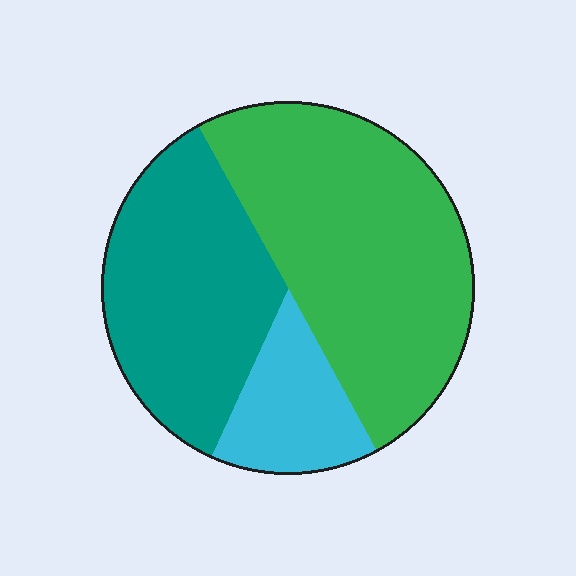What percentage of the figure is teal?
Teal takes up between a third and a half of the figure.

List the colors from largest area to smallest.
From largest to smallest: green, teal, cyan.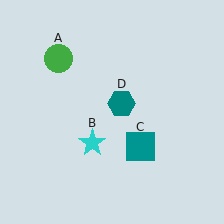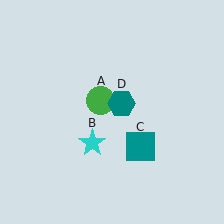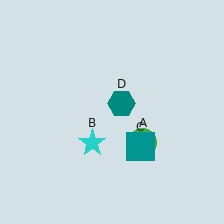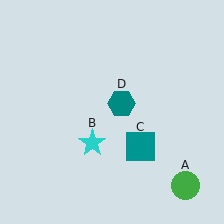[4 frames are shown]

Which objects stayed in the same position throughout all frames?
Cyan star (object B) and teal square (object C) and teal hexagon (object D) remained stationary.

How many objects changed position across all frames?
1 object changed position: green circle (object A).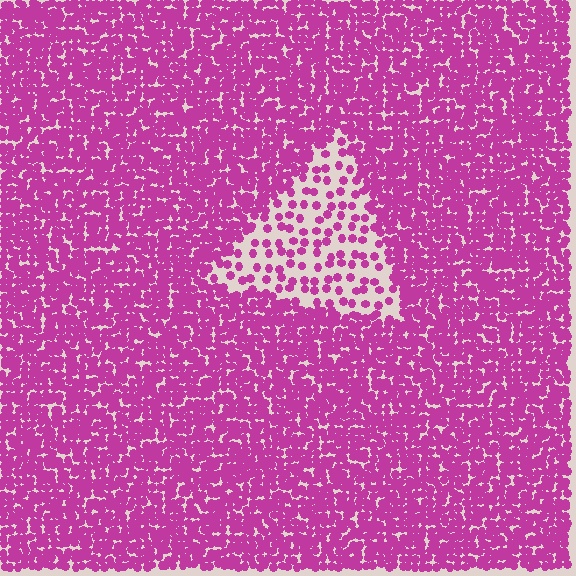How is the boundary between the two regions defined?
The boundary is defined by a change in element density (approximately 3.0x ratio). All elements are the same color, size, and shape.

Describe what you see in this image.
The image contains small magenta elements arranged at two different densities. A triangle-shaped region is visible where the elements are less densely packed than the surrounding area.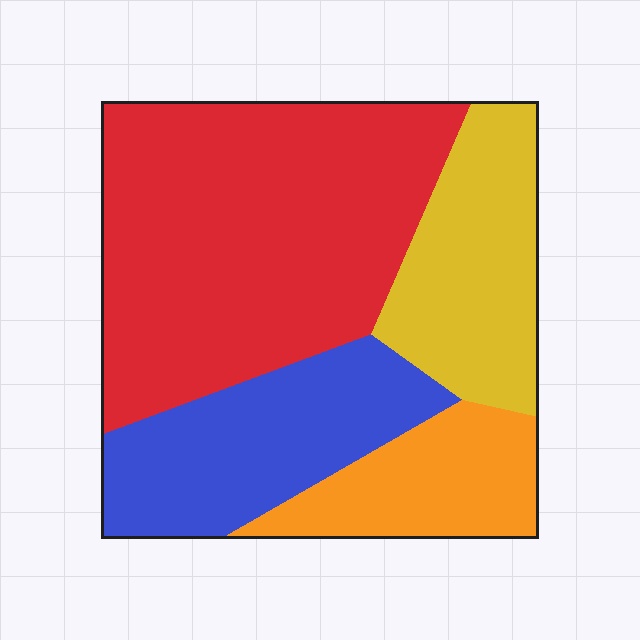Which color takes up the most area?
Red, at roughly 45%.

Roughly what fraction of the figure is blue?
Blue covers about 20% of the figure.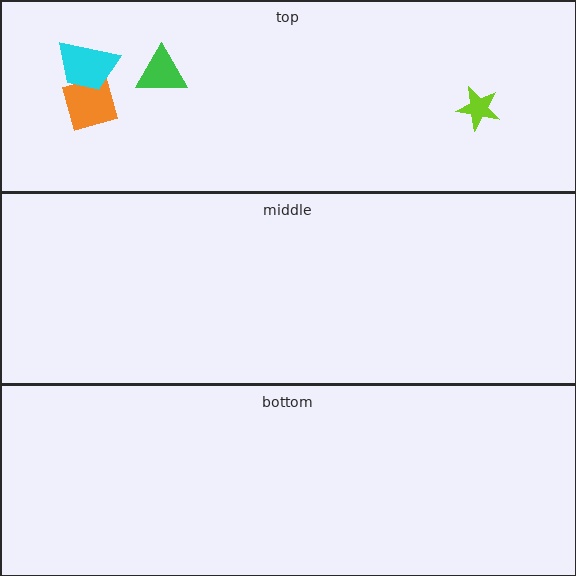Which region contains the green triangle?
The top region.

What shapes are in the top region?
The green triangle, the lime star, the orange diamond, the cyan trapezoid.